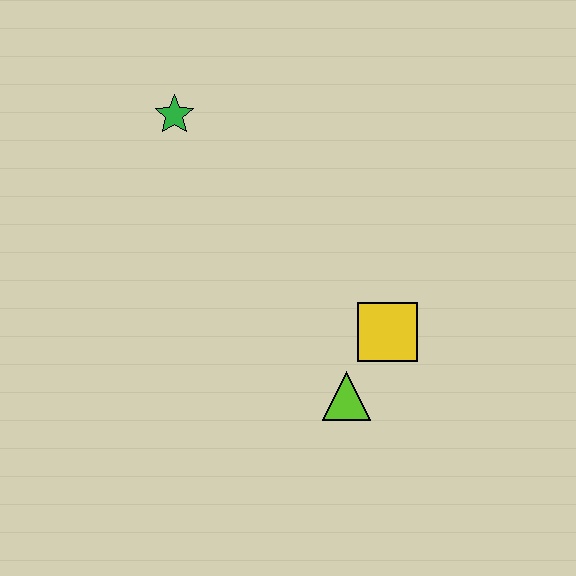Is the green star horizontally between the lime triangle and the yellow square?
No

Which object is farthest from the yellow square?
The green star is farthest from the yellow square.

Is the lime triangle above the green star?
No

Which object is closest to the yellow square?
The lime triangle is closest to the yellow square.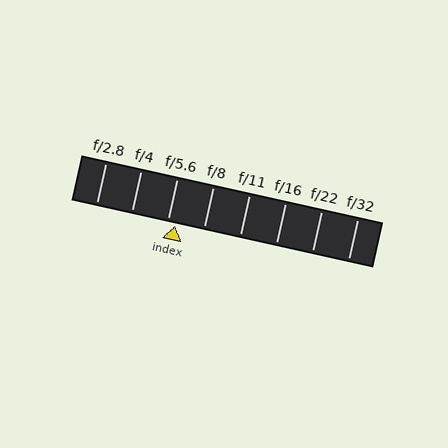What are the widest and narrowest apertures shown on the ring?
The widest aperture shown is f/2.8 and the narrowest is f/32.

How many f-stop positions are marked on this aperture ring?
There are 8 f-stop positions marked.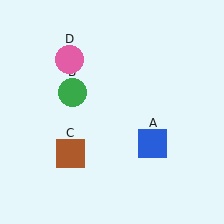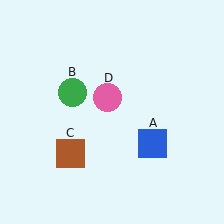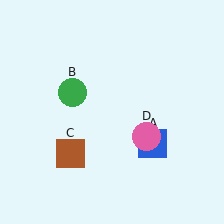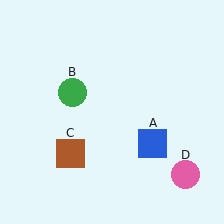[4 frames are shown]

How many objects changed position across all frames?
1 object changed position: pink circle (object D).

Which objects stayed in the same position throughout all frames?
Blue square (object A) and green circle (object B) and brown square (object C) remained stationary.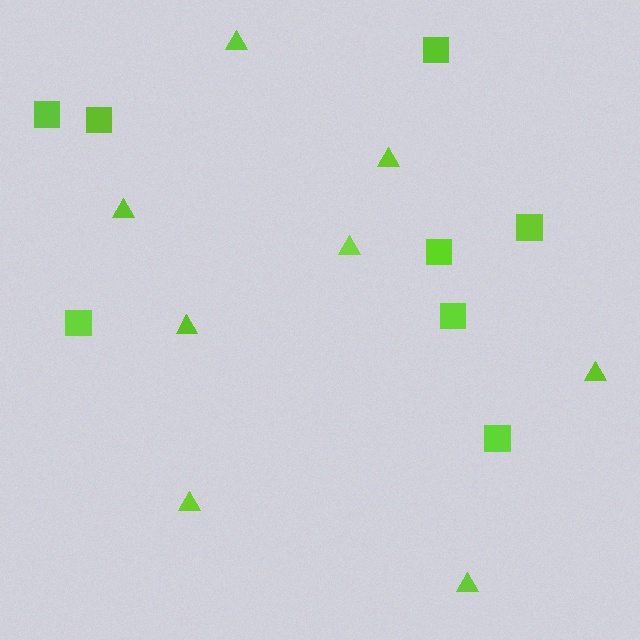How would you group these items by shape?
There are 2 groups: one group of squares (8) and one group of triangles (8).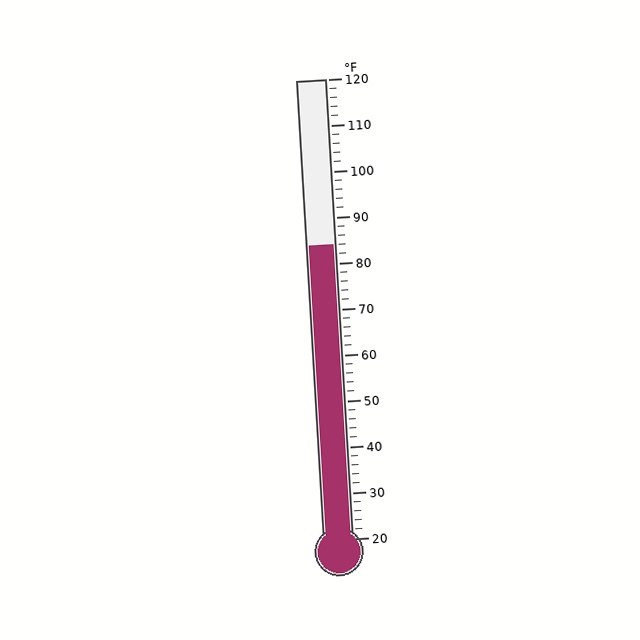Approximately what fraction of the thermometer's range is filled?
The thermometer is filled to approximately 65% of its range.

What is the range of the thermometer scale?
The thermometer scale ranges from 20°F to 120°F.